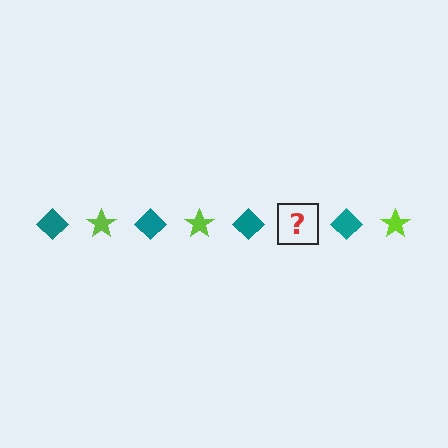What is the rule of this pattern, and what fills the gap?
The rule is that the pattern alternates between teal diamond and lime star. The gap should be filled with a lime star.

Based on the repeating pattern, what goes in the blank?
The blank should be a lime star.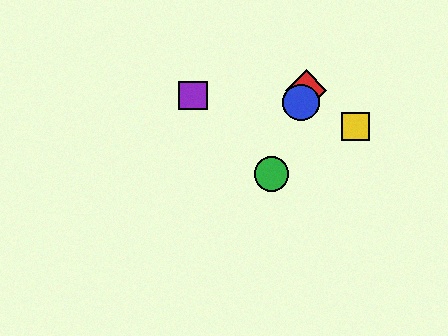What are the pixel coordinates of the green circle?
The green circle is at (272, 174).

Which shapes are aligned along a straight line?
The red diamond, the blue circle, the green circle are aligned along a straight line.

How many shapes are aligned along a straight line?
3 shapes (the red diamond, the blue circle, the green circle) are aligned along a straight line.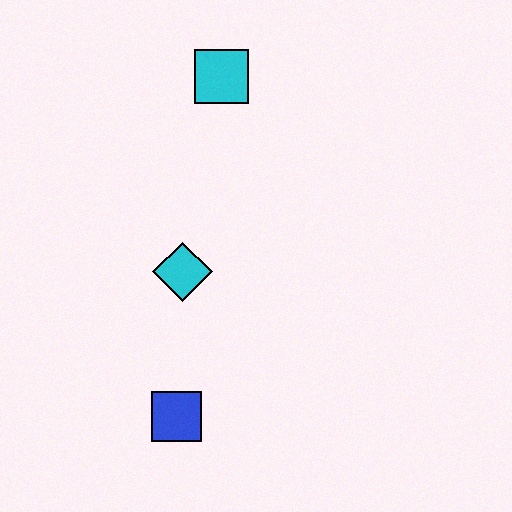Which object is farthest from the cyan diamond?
The cyan square is farthest from the cyan diamond.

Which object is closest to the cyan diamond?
The blue square is closest to the cyan diamond.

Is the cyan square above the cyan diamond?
Yes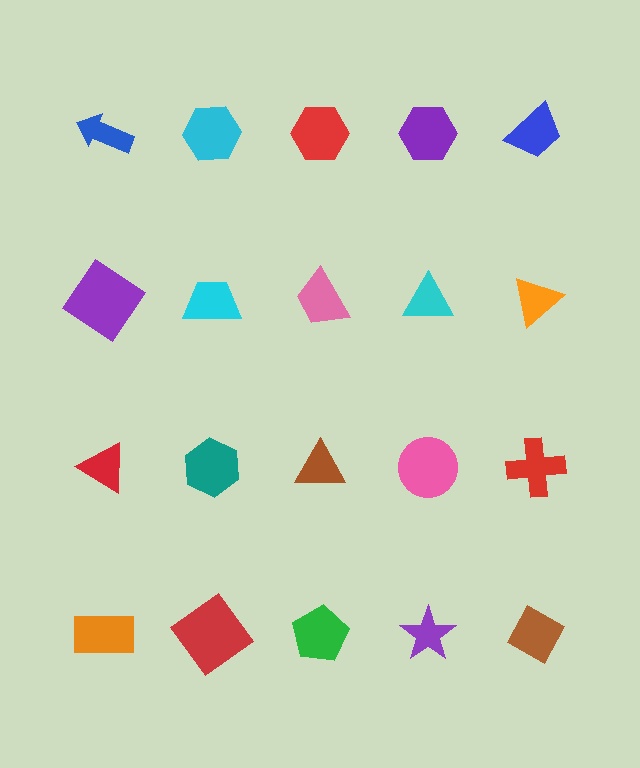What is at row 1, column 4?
A purple hexagon.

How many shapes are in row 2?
5 shapes.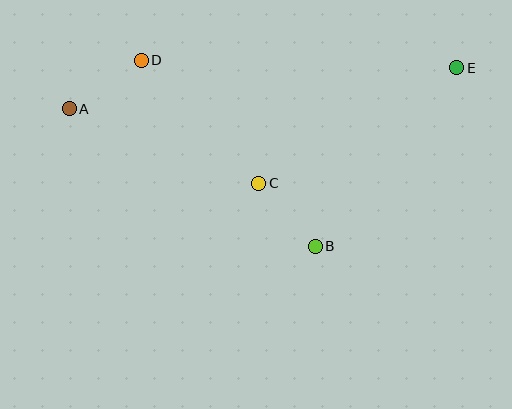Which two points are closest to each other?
Points B and C are closest to each other.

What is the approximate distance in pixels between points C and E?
The distance between C and E is approximately 229 pixels.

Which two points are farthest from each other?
Points A and E are farthest from each other.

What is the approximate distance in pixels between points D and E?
The distance between D and E is approximately 315 pixels.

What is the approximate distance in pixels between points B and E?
The distance between B and E is approximately 228 pixels.